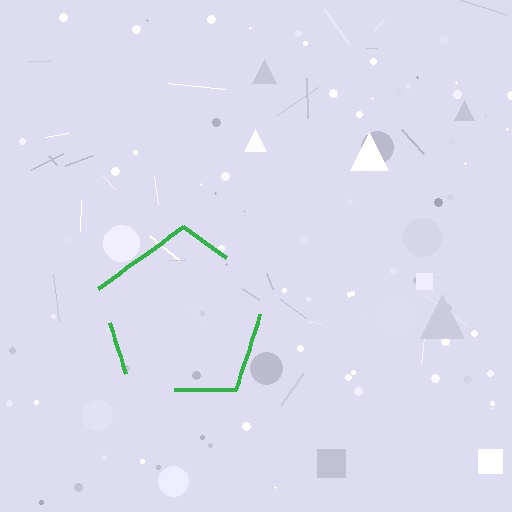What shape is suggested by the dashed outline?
The dashed outline suggests a pentagon.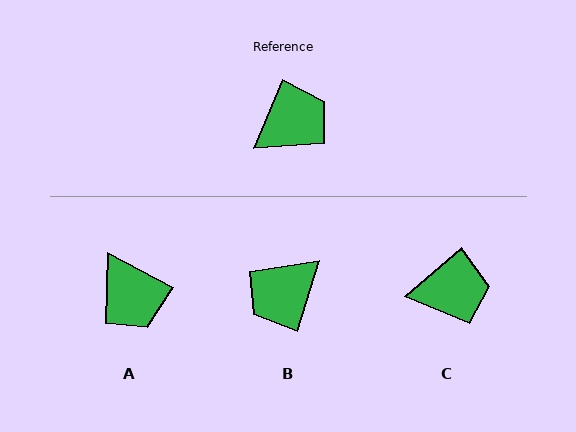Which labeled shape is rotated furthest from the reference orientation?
B, about 175 degrees away.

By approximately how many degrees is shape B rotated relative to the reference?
Approximately 175 degrees clockwise.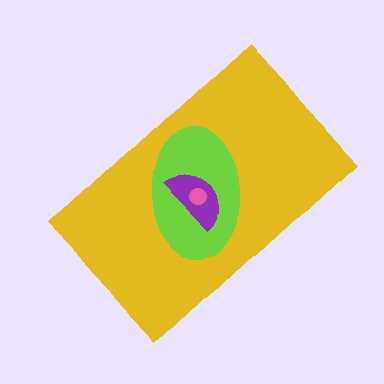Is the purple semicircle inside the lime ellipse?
Yes.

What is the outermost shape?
The yellow rectangle.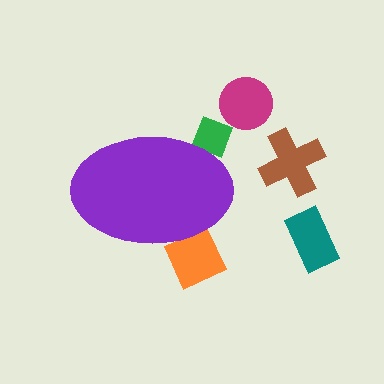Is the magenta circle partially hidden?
No, the magenta circle is fully visible.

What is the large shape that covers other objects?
A purple ellipse.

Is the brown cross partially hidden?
No, the brown cross is fully visible.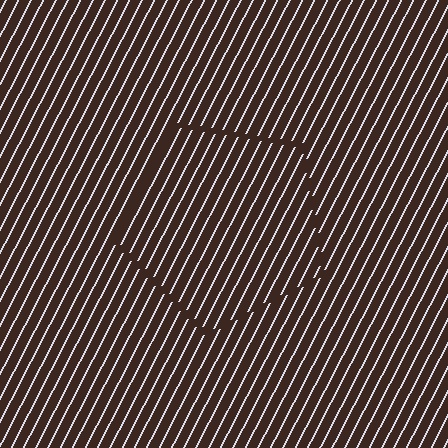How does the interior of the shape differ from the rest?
The interior of the shape contains the same grating, shifted by half a period — the contour is defined by the phase discontinuity where line-ends from the inner and outer gratings abut.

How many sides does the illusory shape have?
5 sides — the line-ends trace a pentagon.